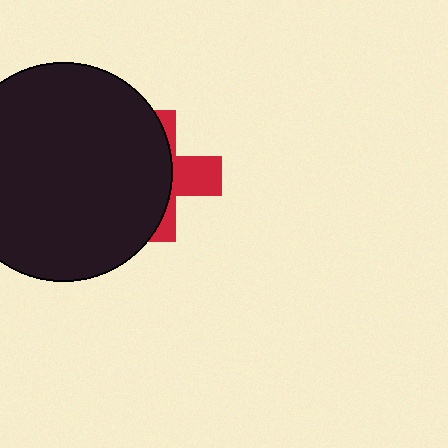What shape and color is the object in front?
The object in front is a black circle.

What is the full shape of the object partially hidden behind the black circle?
The partially hidden object is a red cross.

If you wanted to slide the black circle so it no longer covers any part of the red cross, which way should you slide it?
Slide it left — that is the most direct way to separate the two shapes.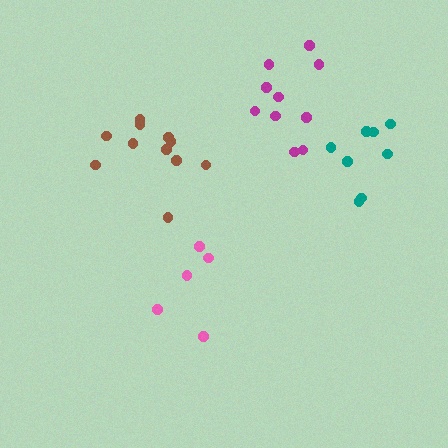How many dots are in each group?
Group 1: 10 dots, Group 2: 11 dots, Group 3: 5 dots, Group 4: 8 dots (34 total).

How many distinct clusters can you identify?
There are 4 distinct clusters.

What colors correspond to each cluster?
The clusters are colored: magenta, brown, pink, teal.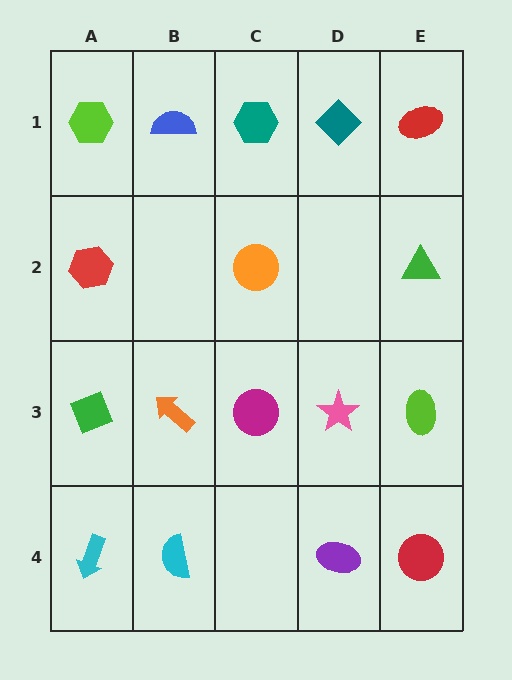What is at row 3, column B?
An orange arrow.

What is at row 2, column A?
A red hexagon.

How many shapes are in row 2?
3 shapes.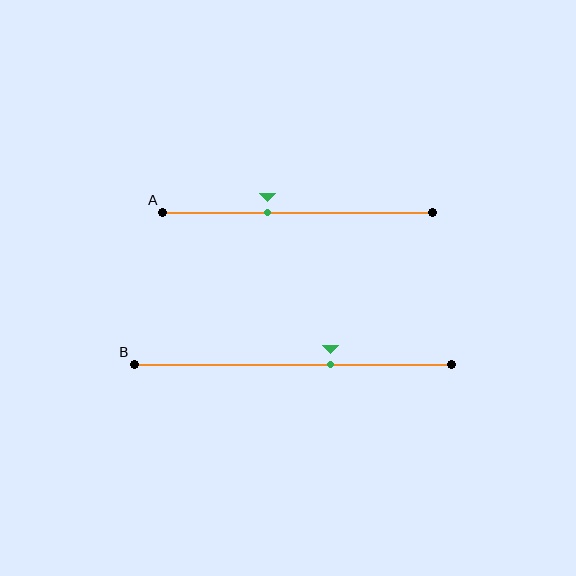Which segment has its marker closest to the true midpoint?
Segment A has its marker closest to the true midpoint.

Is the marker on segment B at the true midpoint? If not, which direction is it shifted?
No, the marker on segment B is shifted to the right by about 12% of the segment length.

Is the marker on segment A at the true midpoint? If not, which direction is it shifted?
No, the marker on segment A is shifted to the left by about 11% of the segment length.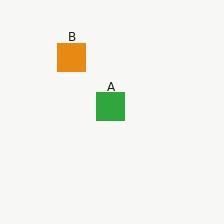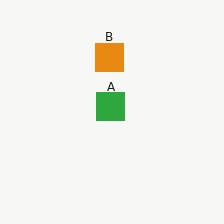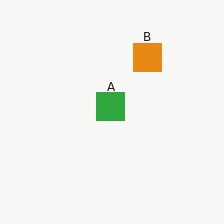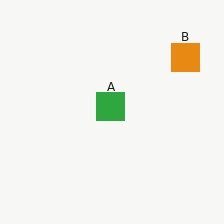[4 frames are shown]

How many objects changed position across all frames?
1 object changed position: orange square (object B).